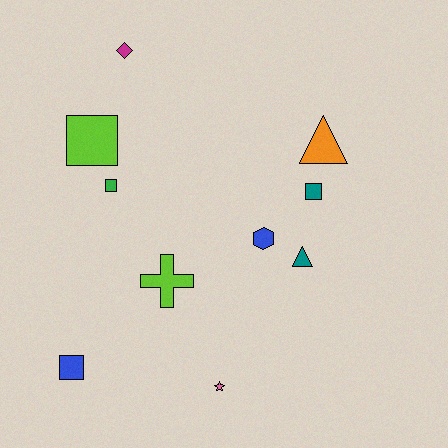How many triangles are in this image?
There are 2 triangles.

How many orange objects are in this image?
There is 1 orange object.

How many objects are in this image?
There are 10 objects.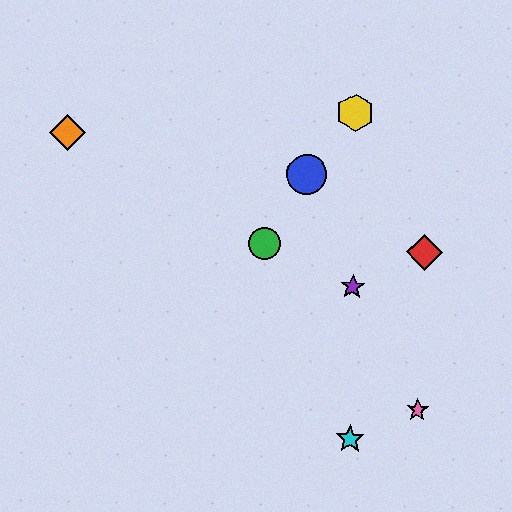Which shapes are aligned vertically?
The yellow hexagon, the purple star, the cyan star are aligned vertically.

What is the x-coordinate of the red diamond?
The red diamond is at x≈424.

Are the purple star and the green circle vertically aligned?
No, the purple star is at x≈353 and the green circle is at x≈265.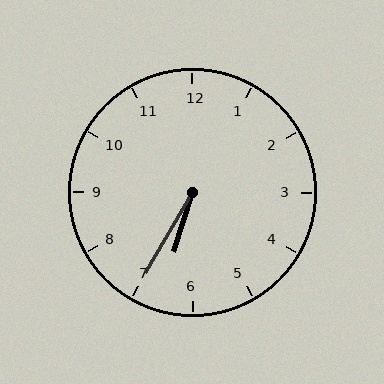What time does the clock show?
6:35.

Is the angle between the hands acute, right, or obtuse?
It is acute.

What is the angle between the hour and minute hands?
Approximately 12 degrees.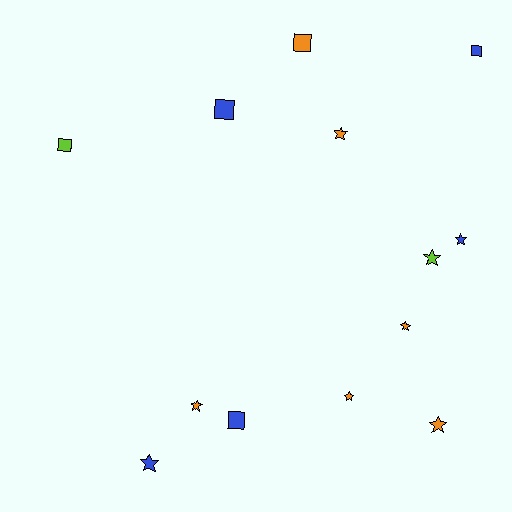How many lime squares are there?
There is 1 lime square.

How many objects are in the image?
There are 13 objects.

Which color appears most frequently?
Orange, with 6 objects.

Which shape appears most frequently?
Star, with 8 objects.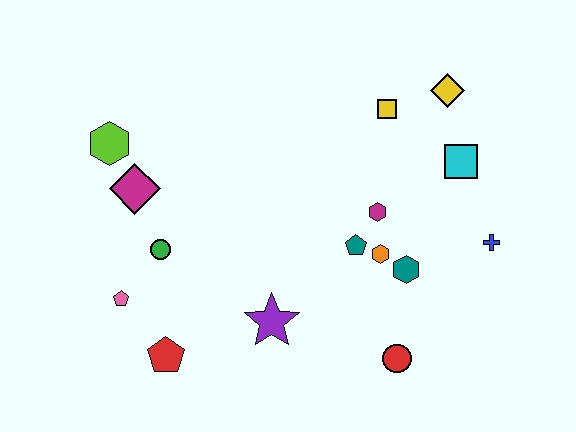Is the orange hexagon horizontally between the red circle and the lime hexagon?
Yes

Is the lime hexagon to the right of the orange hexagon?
No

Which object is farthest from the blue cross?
The lime hexagon is farthest from the blue cross.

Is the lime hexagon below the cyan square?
No